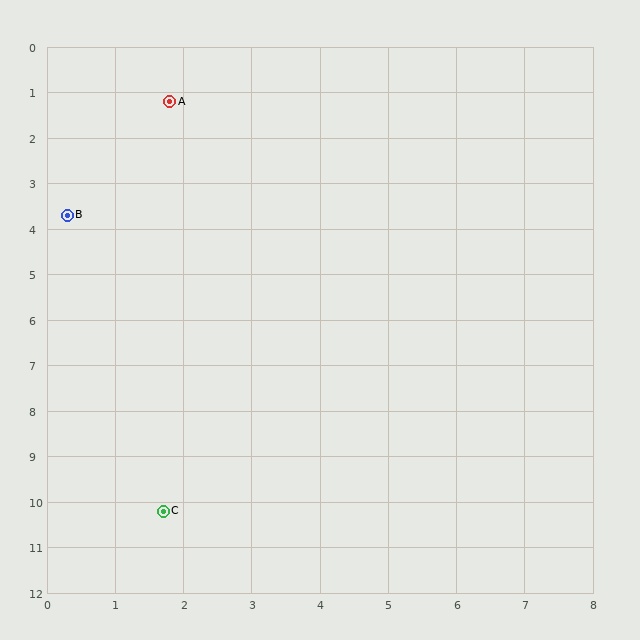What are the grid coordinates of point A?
Point A is at approximately (1.8, 1.2).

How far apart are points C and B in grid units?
Points C and B are about 6.6 grid units apart.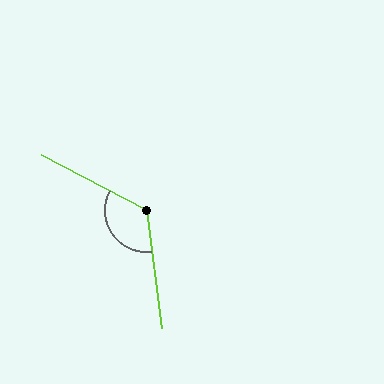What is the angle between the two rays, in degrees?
Approximately 125 degrees.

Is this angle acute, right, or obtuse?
It is obtuse.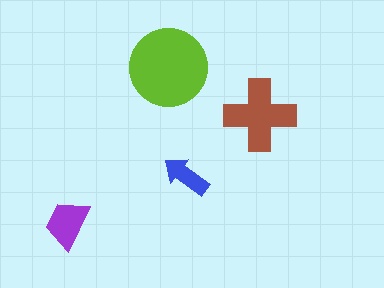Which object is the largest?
The lime circle.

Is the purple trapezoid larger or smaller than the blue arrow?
Larger.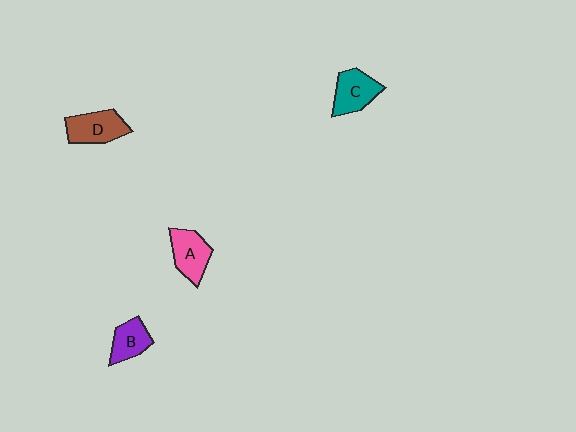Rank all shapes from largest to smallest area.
From largest to smallest: D (brown), C (teal), A (pink), B (purple).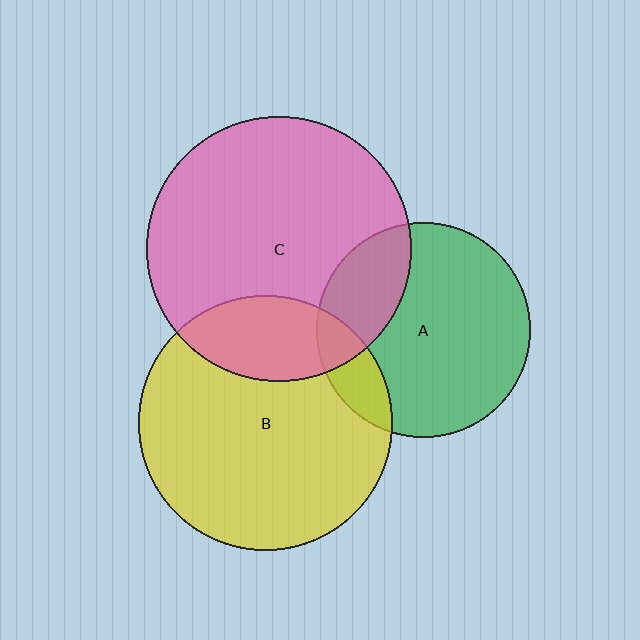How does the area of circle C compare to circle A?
Approximately 1.5 times.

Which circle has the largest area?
Circle C (pink).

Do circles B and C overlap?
Yes.